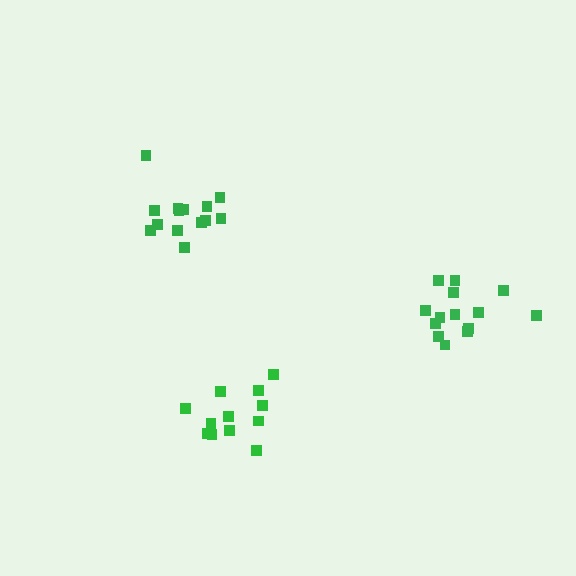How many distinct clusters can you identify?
There are 3 distinct clusters.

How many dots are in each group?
Group 1: 12 dots, Group 2: 14 dots, Group 3: 14 dots (40 total).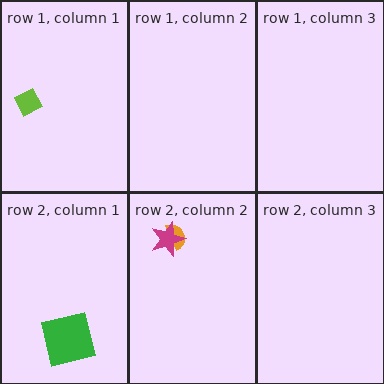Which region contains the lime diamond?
The row 1, column 1 region.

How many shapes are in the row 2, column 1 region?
1.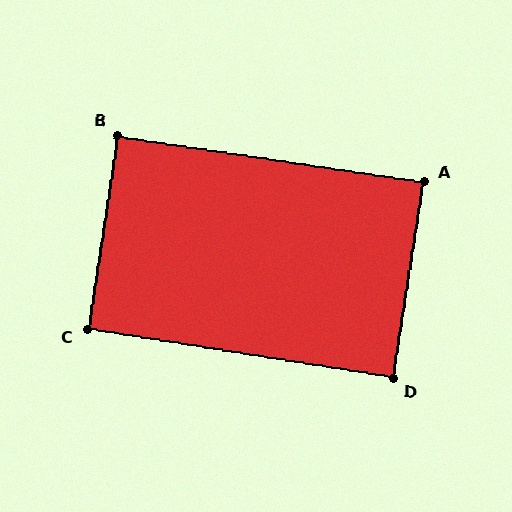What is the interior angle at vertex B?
Approximately 90 degrees (approximately right).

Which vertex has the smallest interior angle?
A, at approximately 90 degrees.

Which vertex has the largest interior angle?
C, at approximately 90 degrees.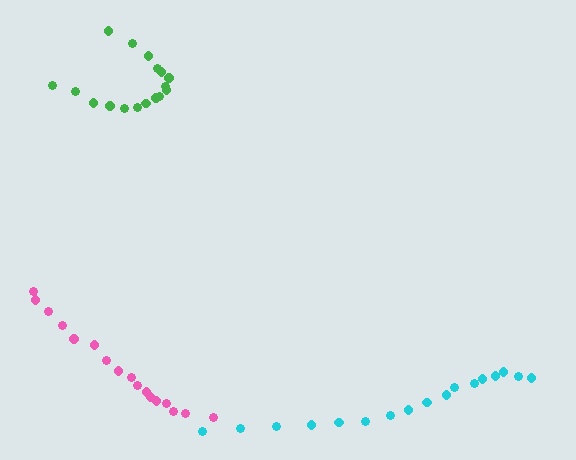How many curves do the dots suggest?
There are 3 distinct paths.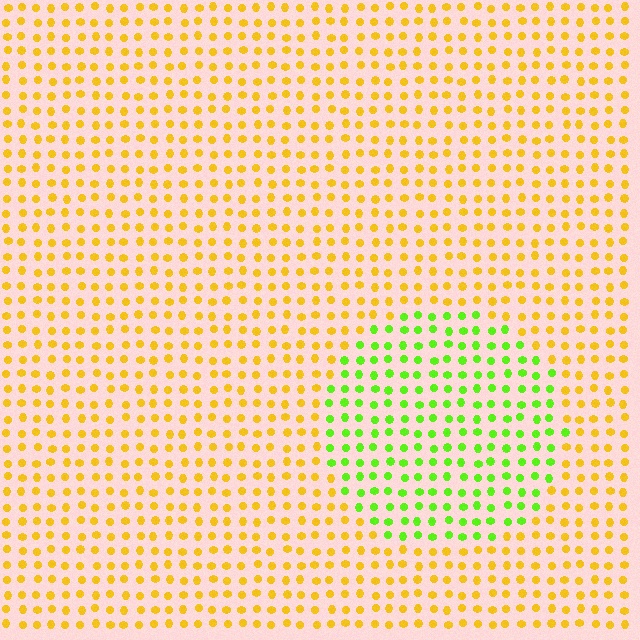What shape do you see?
I see a circle.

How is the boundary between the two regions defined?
The boundary is defined purely by a slight shift in hue (about 56 degrees). Spacing, size, and orientation are identical on both sides.